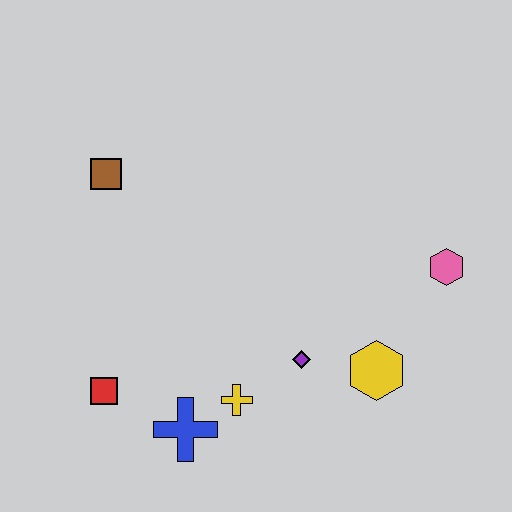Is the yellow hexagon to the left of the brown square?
No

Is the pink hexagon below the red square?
No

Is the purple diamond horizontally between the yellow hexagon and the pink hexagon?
No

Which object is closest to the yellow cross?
The blue cross is closest to the yellow cross.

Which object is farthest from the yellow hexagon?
The brown square is farthest from the yellow hexagon.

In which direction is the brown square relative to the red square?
The brown square is above the red square.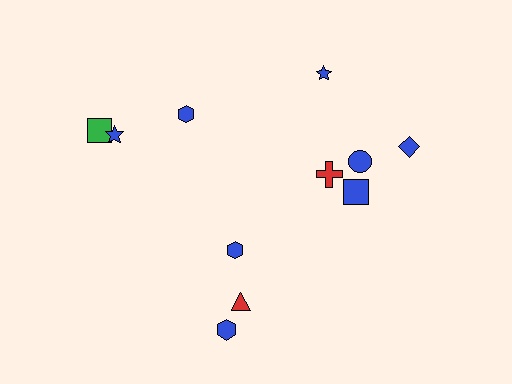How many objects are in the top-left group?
There are 3 objects.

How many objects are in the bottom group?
There are 3 objects.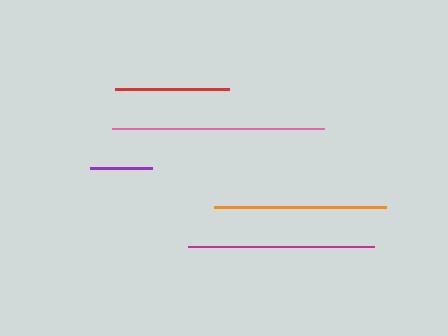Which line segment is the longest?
The pink line is the longest at approximately 212 pixels.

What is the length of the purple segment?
The purple segment is approximately 61 pixels long.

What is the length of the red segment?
The red segment is approximately 114 pixels long.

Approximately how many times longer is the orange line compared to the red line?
The orange line is approximately 1.5 times the length of the red line.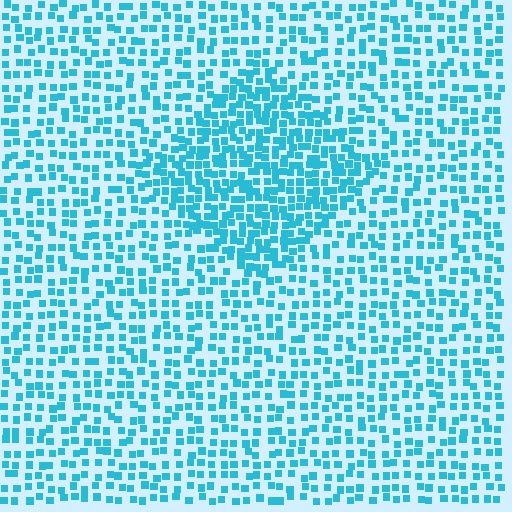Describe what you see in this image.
The image contains small cyan elements arranged at two different densities. A diamond-shaped region is visible where the elements are more densely packed than the surrounding area.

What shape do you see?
I see a diamond.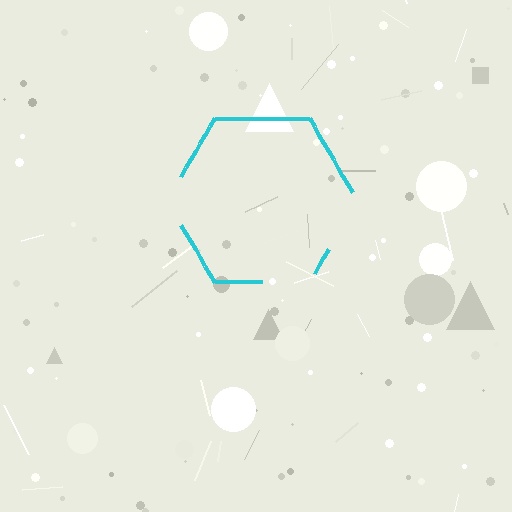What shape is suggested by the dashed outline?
The dashed outline suggests a hexagon.